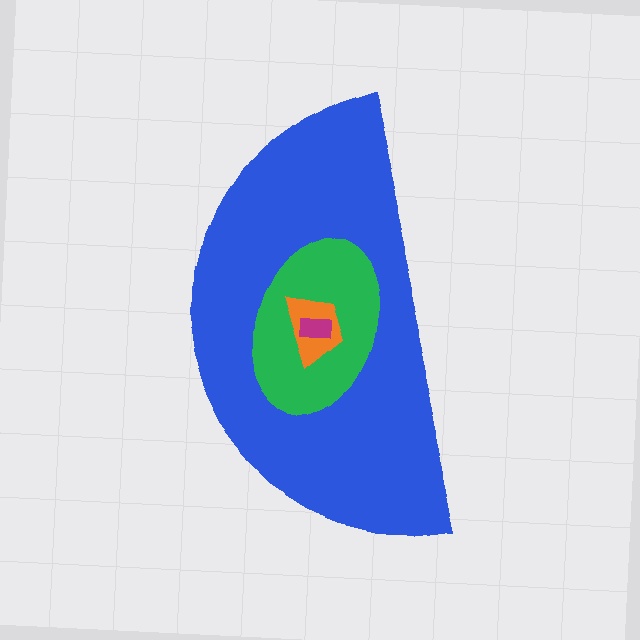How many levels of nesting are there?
4.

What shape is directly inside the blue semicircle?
The green ellipse.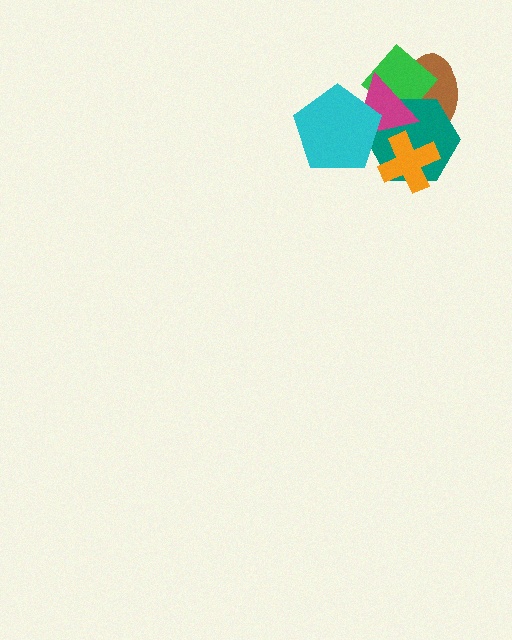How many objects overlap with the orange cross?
2 objects overlap with the orange cross.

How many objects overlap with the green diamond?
3 objects overlap with the green diamond.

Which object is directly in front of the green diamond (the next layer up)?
The teal hexagon is directly in front of the green diamond.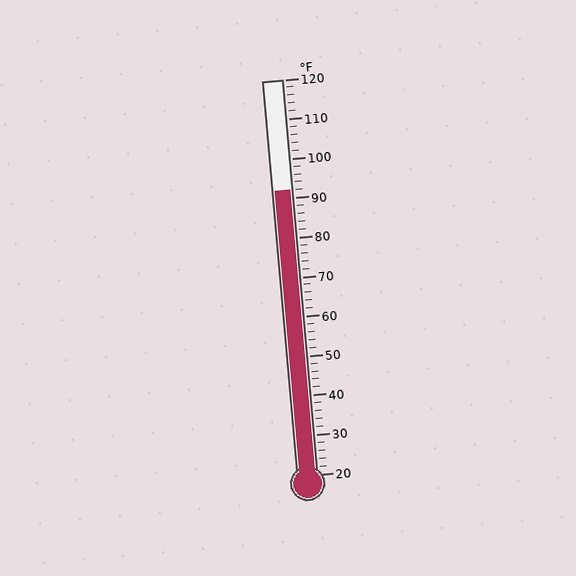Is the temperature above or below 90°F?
The temperature is above 90°F.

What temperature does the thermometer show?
The thermometer shows approximately 92°F.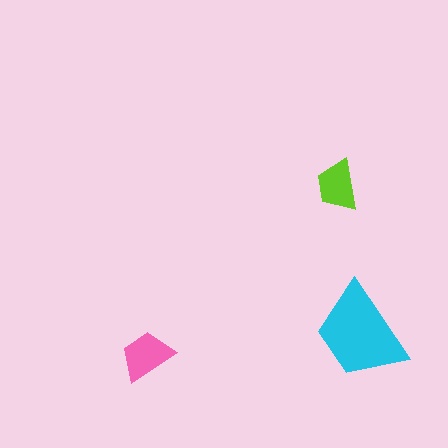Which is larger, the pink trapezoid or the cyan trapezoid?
The cyan one.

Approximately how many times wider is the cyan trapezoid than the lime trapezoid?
About 2 times wider.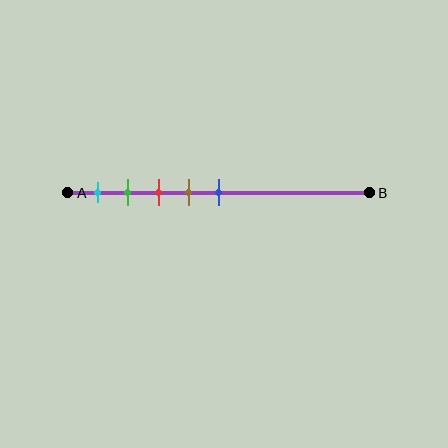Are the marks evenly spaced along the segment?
Yes, the marks are approximately evenly spaced.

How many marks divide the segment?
There are 5 marks dividing the segment.